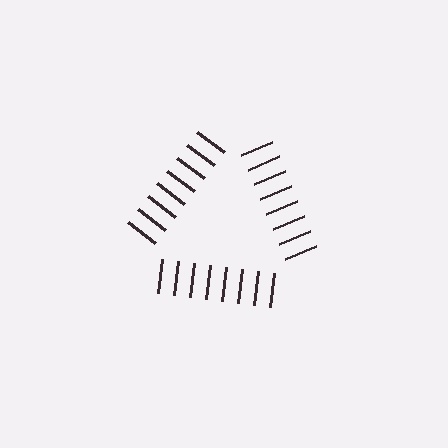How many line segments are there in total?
24 — 8 along each of the 3 edges.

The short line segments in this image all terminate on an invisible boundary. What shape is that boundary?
An illusory triangle — the line segments terminate on its edges but no continuous stroke is drawn.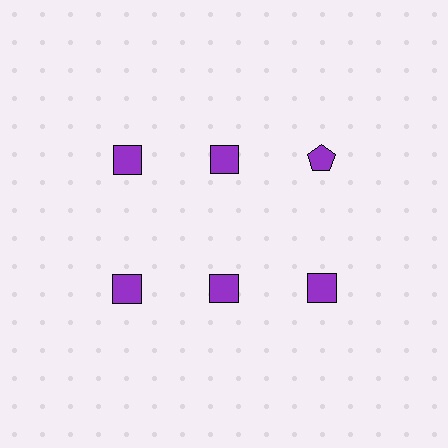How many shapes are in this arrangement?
There are 6 shapes arranged in a grid pattern.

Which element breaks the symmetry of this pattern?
The purple pentagon in the top row, center column breaks the symmetry. All other shapes are purple squares.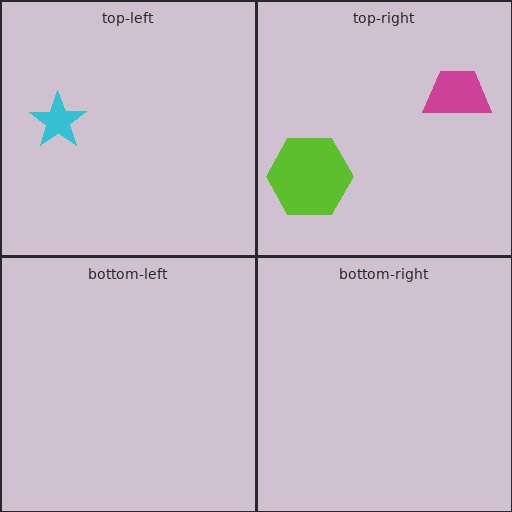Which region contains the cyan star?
The top-left region.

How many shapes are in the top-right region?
2.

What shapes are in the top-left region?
The cyan star.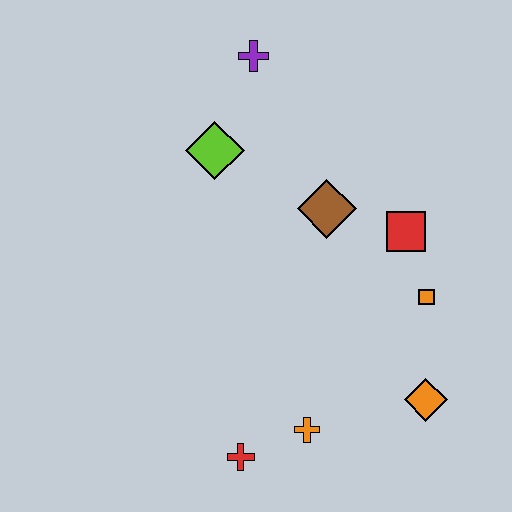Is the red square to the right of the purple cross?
Yes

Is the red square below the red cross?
No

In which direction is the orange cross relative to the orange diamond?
The orange cross is to the left of the orange diamond.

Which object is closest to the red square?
The orange square is closest to the red square.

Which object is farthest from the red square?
The red cross is farthest from the red square.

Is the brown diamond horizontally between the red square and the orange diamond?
No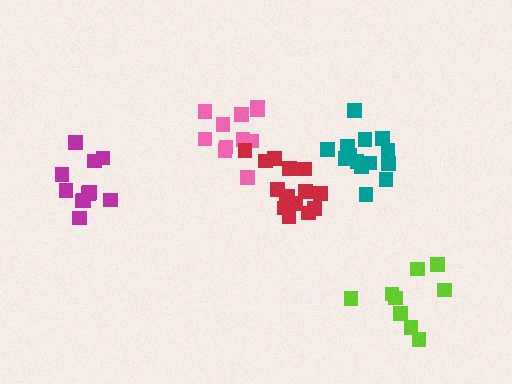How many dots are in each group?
Group 1: 9 dots, Group 2: 14 dots, Group 3: 11 dots, Group 4: 11 dots, Group 5: 15 dots (60 total).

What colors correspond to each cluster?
The clusters are colored: lime, teal, magenta, pink, red.